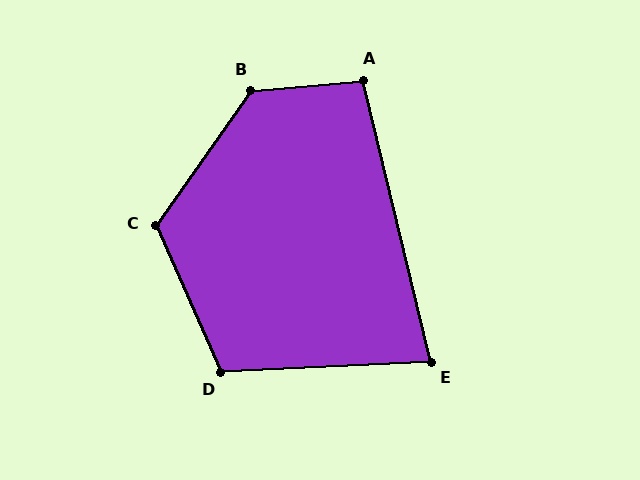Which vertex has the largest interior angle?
B, at approximately 130 degrees.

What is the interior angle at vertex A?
Approximately 99 degrees (obtuse).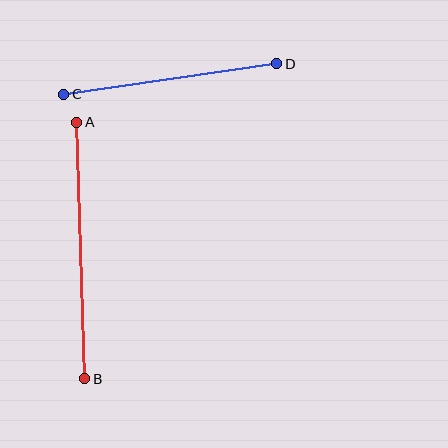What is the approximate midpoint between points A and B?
The midpoint is at approximately (81, 251) pixels.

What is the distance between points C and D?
The distance is approximately 215 pixels.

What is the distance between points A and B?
The distance is approximately 257 pixels.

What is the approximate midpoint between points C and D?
The midpoint is at approximately (170, 79) pixels.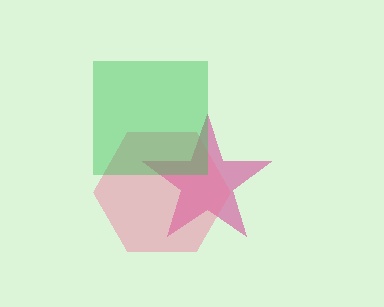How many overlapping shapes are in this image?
There are 3 overlapping shapes in the image.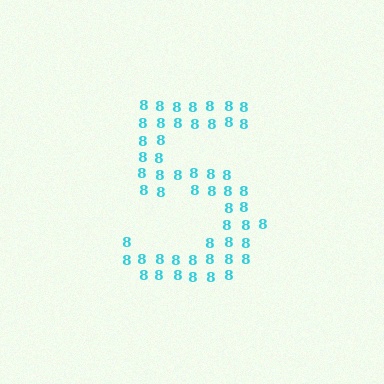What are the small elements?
The small elements are digit 8's.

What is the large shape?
The large shape is the digit 5.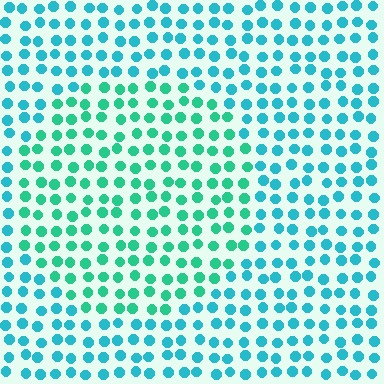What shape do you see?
I see a circle.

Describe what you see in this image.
The image is filled with small cyan elements in a uniform arrangement. A circle-shaped region is visible where the elements are tinted to a slightly different hue, forming a subtle color boundary.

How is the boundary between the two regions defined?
The boundary is defined purely by a slight shift in hue (about 29 degrees). Spacing, size, and orientation are identical on both sides.